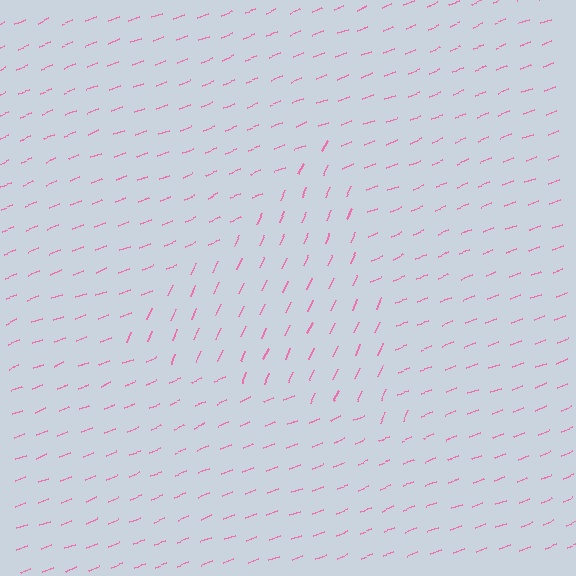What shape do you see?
I see a triangle.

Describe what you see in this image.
The image is filled with small pink line segments. A triangle region in the image has lines oriented differently from the surrounding lines, creating a visible texture boundary.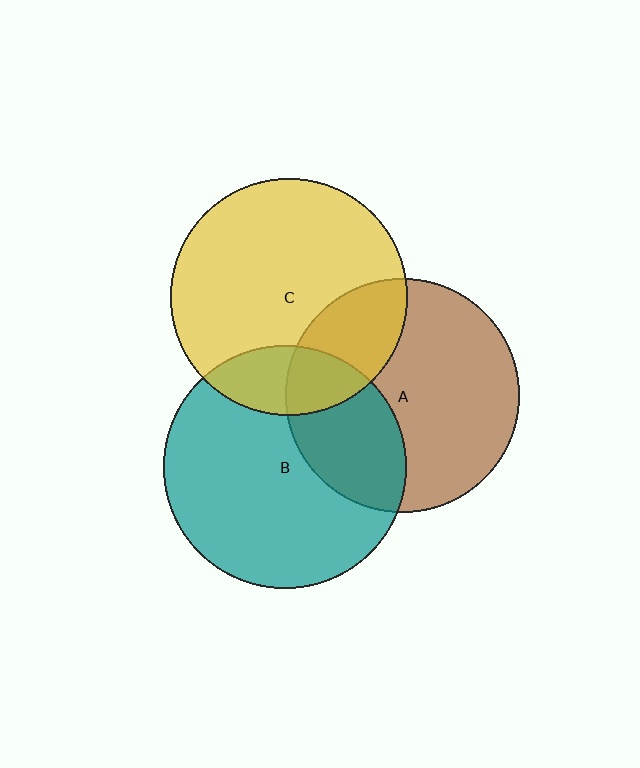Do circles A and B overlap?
Yes.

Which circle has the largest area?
Circle B (teal).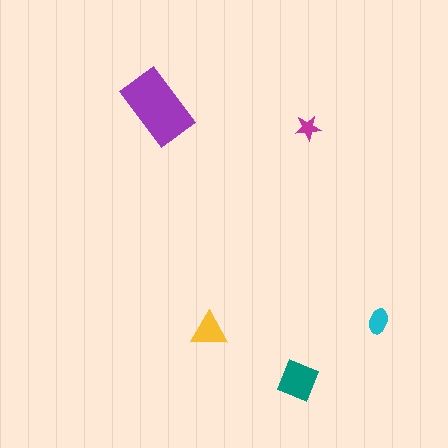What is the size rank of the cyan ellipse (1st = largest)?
4th.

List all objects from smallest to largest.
The magenta star, the cyan ellipse, the yellow triangle, the teal square, the purple rectangle.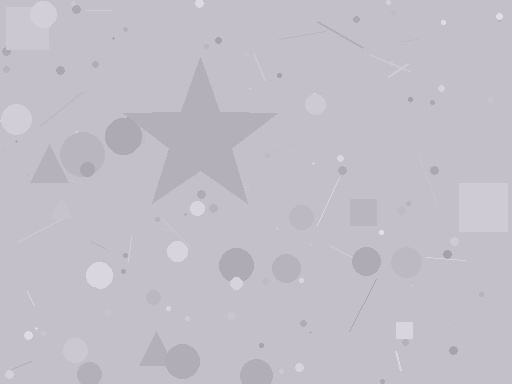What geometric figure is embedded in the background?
A star is embedded in the background.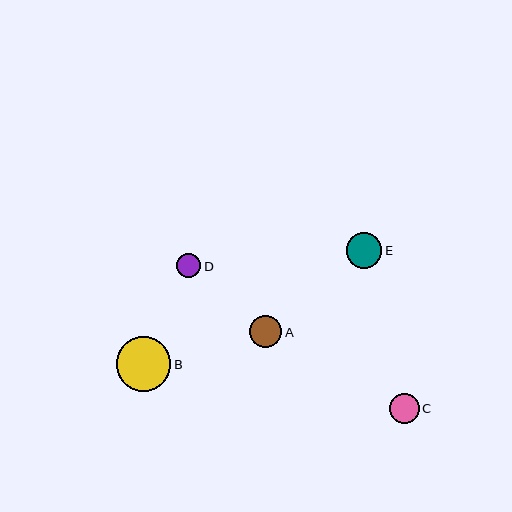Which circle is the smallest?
Circle D is the smallest with a size of approximately 24 pixels.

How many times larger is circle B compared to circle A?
Circle B is approximately 1.7 times the size of circle A.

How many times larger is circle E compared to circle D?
Circle E is approximately 1.5 times the size of circle D.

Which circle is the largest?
Circle B is the largest with a size of approximately 54 pixels.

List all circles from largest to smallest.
From largest to smallest: B, E, A, C, D.